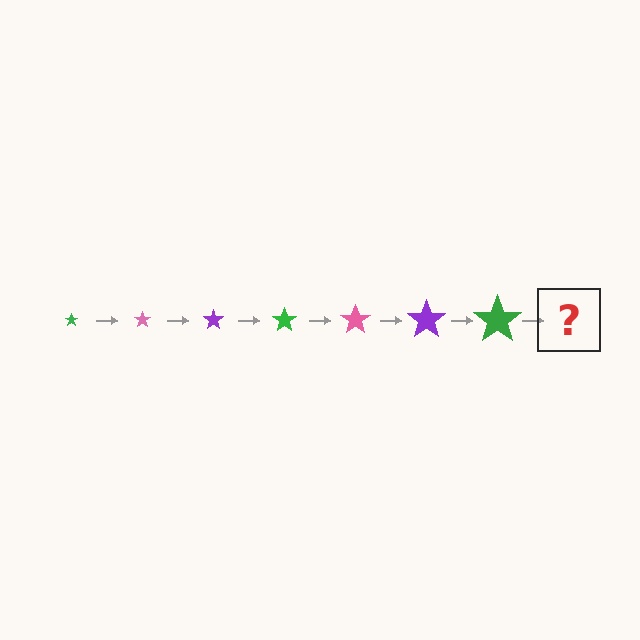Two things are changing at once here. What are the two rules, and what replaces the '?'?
The two rules are that the star grows larger each step and the color cycles through green, pink, and purple. The '?' should be a pink star, larger than the previous one.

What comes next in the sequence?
The next element should be a pink star, larger than the previous one.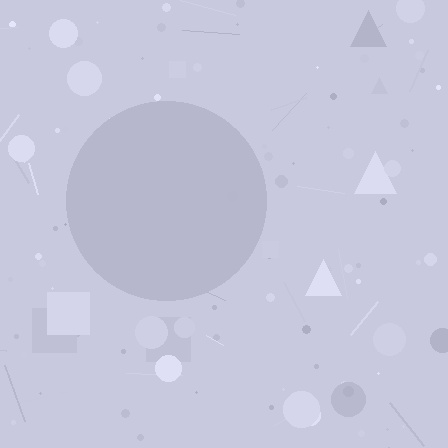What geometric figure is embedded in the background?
A circle is embedded in the background.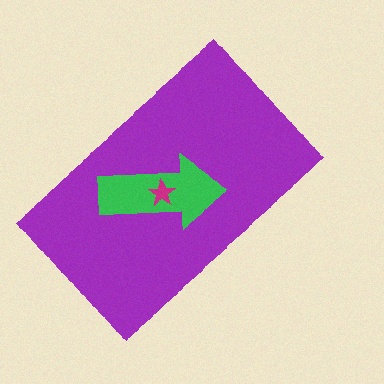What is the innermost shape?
The magenta star.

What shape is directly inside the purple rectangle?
The green arrow.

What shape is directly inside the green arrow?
The magenta star.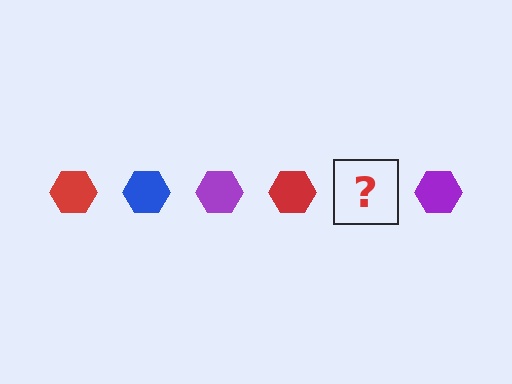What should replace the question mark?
The question mark should be replaced with a blue hexagon.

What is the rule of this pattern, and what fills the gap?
The rule is that the pattern cycles through red, blue, purple hexagons. The gap should be filled with a blue hexagon.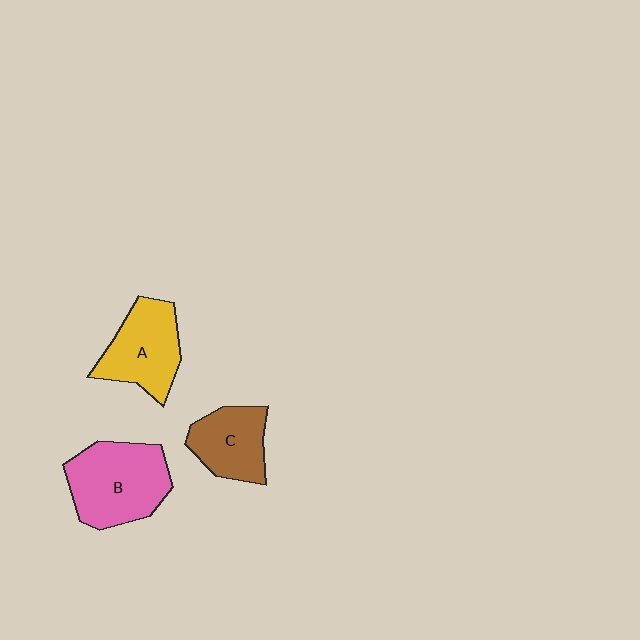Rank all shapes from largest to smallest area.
From largest to smallest: B (pink), A (yellow), C (brown).